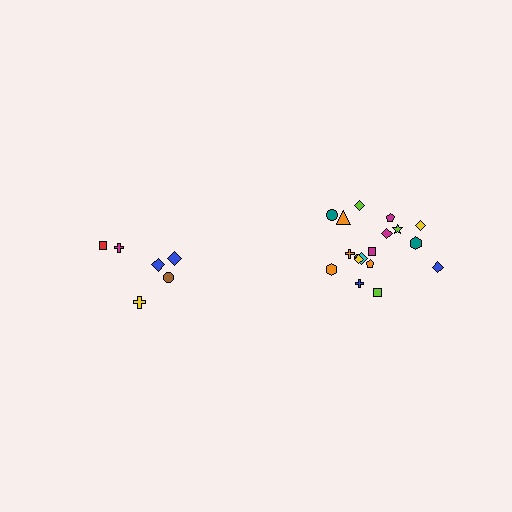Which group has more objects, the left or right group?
The right group.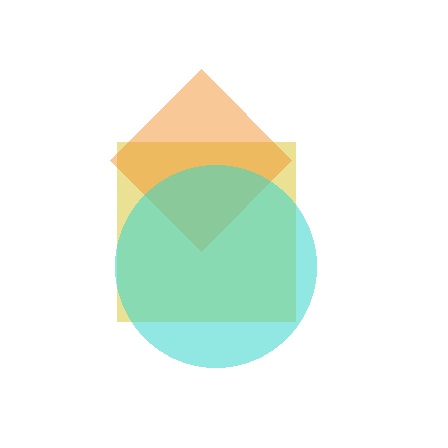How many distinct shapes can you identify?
There are 3 distinct shapes: a yellow square, an orange diamond, a cyan circle.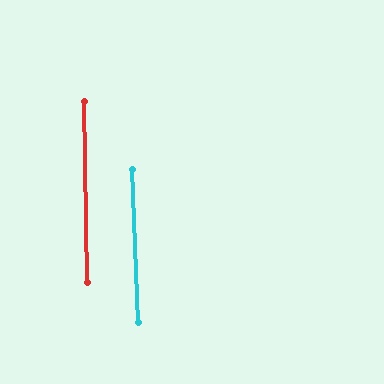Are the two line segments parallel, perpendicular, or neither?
Parallel — their directions differ by only 1.3°.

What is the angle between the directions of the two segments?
Approximately 1 degree.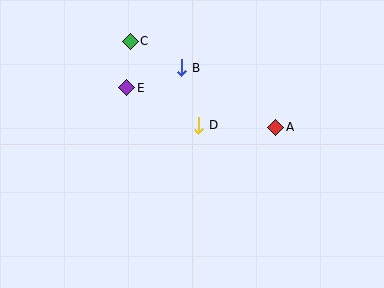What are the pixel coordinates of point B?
Point B is at (182, 68).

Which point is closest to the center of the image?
Point D at (199, 125) is closest to the center.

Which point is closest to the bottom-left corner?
Point E is closest to the bottom-left corner.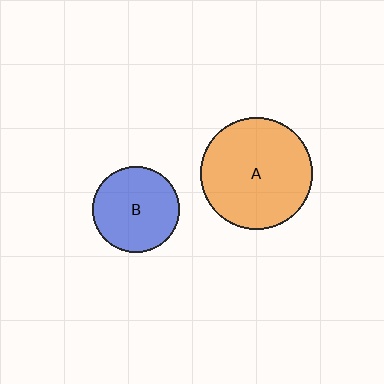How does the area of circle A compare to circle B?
Approximately 1.7 times.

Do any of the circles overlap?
No, none of the circles overlap.